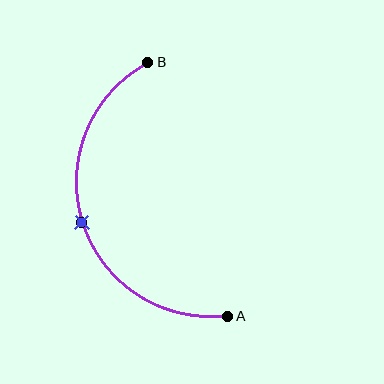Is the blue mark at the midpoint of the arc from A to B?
Yes. The blue mark lies on the arc at equal arc-length from both A and B — it is the arc midpoint.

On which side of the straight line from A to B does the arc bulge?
The arc bulges to the left of the straight line connecting A and B.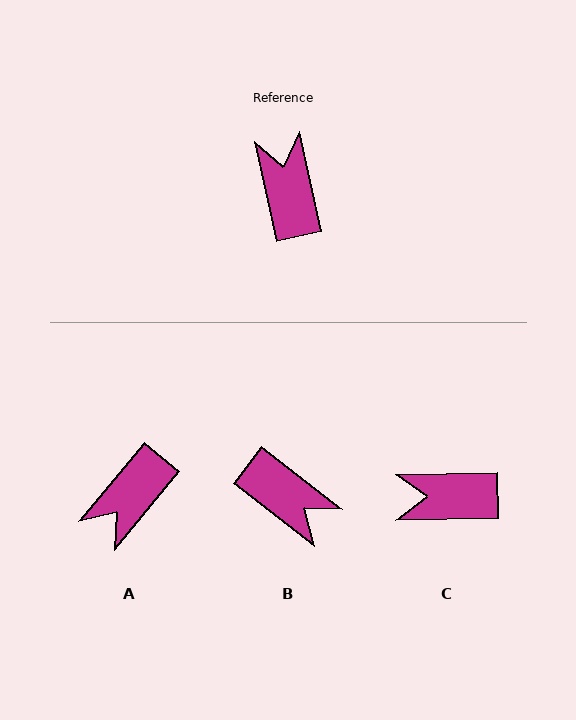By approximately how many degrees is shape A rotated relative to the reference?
Approximately 128 degrees counter-clockwise.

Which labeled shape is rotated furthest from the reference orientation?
B, about 140 degrees away.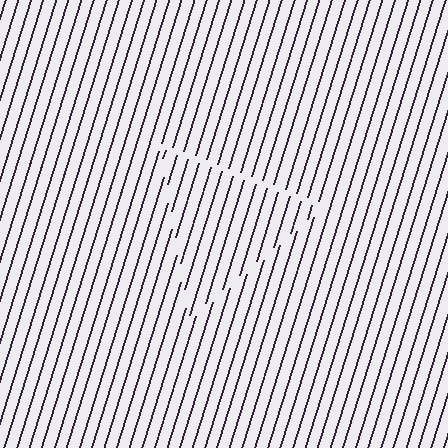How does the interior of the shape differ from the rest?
The interior of the shape contains the same grating, shifted by half a period — the contour is defined by the phase discontinuity where line-ends from the inner and outer gratings abut.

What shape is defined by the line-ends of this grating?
An illusory triangle. The interior of the shape contains the same grating, shifted by half a period — the contour is defined by the phase discontinuity where line-ends from the inner and outer gratings abut.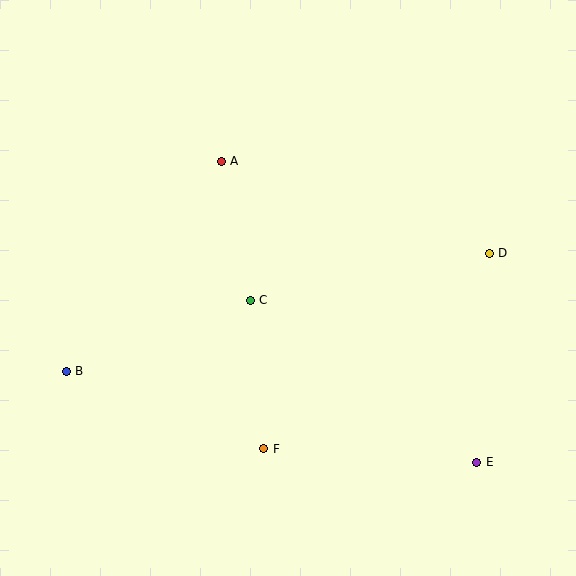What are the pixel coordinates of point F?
Point F is at (264, 449).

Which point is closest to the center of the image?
Point C at (250, 300) is closest to the center.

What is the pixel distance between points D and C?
The distance between D and C is 243 pixels.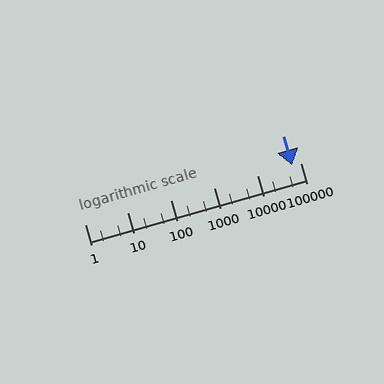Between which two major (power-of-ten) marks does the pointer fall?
The pointer is between 10000 and 100000.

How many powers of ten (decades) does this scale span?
The scale spans 5 decades, from 1 to 100000.